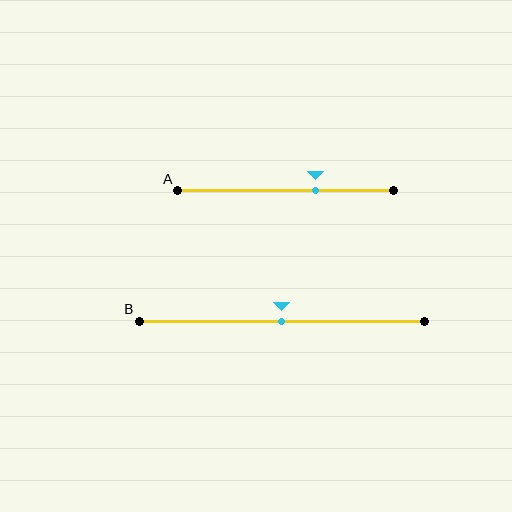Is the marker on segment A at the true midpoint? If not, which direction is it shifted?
No, the marker on segment A is shifted to the right by about 14% of the segment length.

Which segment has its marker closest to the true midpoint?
Segment B has its marker closest to the true midpoint.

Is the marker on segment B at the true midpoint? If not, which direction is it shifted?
Yes, the marker on segment B is at the true midpoint.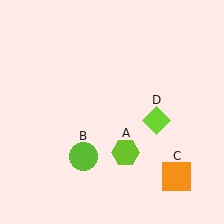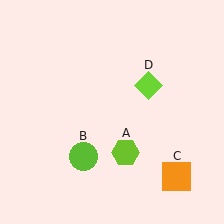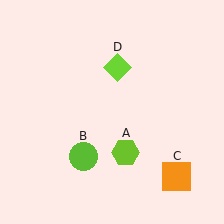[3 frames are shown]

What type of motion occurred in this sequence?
The lime diamond (object D) rotated counterclockwise around the center of the scene.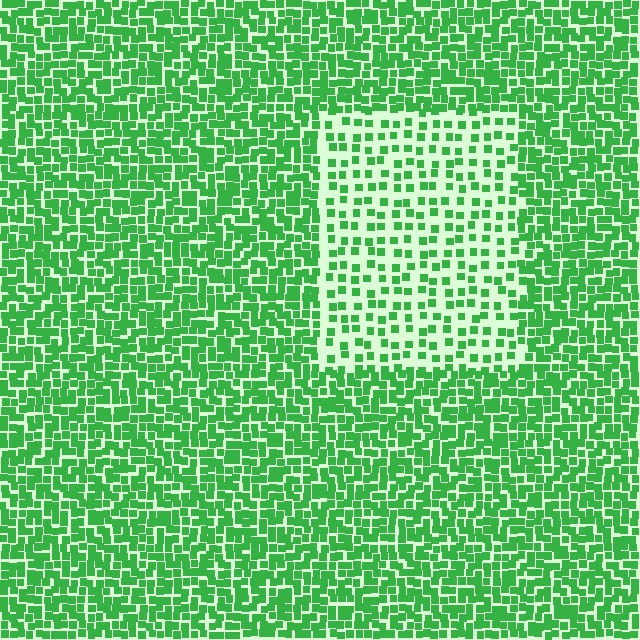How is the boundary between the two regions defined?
The boundary is defined by a change in element density (approximately 2.3x ratio). All elements are the same color, size, and shape.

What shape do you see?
I see a rectangle.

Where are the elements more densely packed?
The elements are more densely packed outside the rectangle boundary.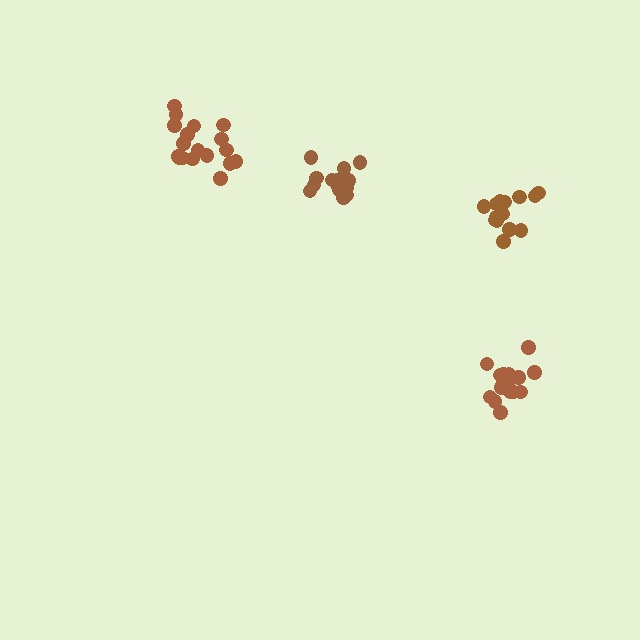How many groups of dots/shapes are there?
There are 4 groups.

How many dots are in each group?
Group 1: 18 dots, Group 2: 17 dots, Group 3: 15 dots, Group 4: 14 dots (64 total).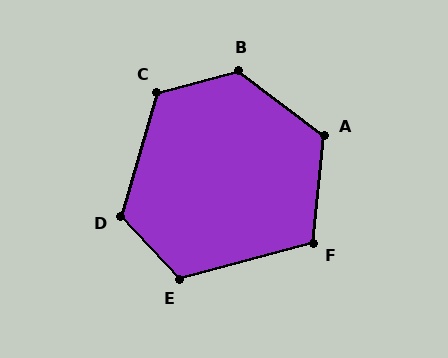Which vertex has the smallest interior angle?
F, at approximately 111 degrees.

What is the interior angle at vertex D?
Approximately 121 degrees (obtuse).